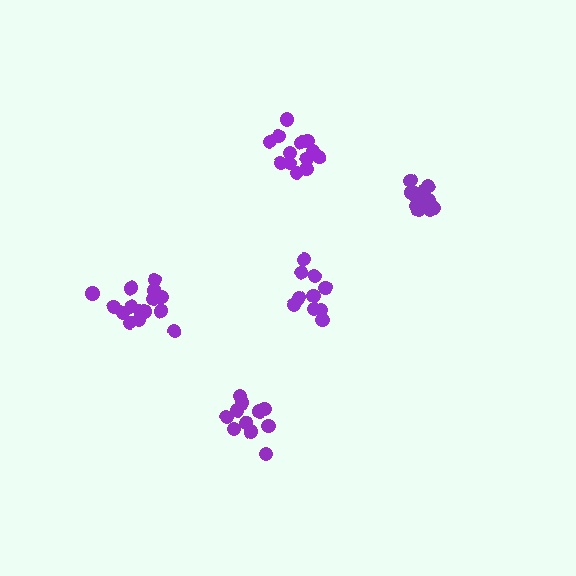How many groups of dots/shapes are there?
There are 5 groups.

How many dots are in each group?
Group 1: 16 dots, Group 2: 13 dots, Group 3: 12 dots, Group 4: 10 dots, Group 5: 11 dots (62 total).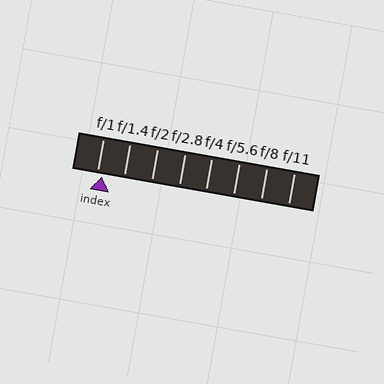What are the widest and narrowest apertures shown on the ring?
The widest aperture shown is f/1 and the narrowest is f/11.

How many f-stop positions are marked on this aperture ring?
There are 8 f-stop positions marked.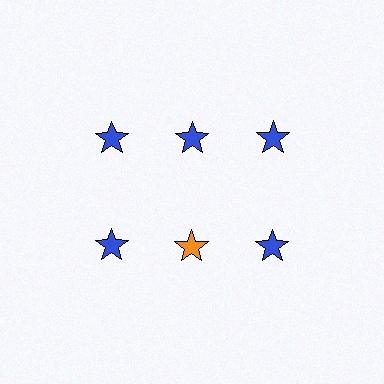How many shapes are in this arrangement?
There are 6 shapes arranged in a grid pattern.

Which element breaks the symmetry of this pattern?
The orange star in the second row, second from left column breaks the symmetry. All other shapes are blue stars.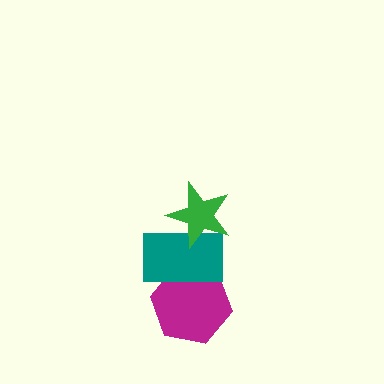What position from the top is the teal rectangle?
The teal rectangle is 2nd from the top.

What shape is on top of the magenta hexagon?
The teal rectangle is on top of the magenta hexagon.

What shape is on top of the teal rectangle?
The green star is on top of the teal rectangle.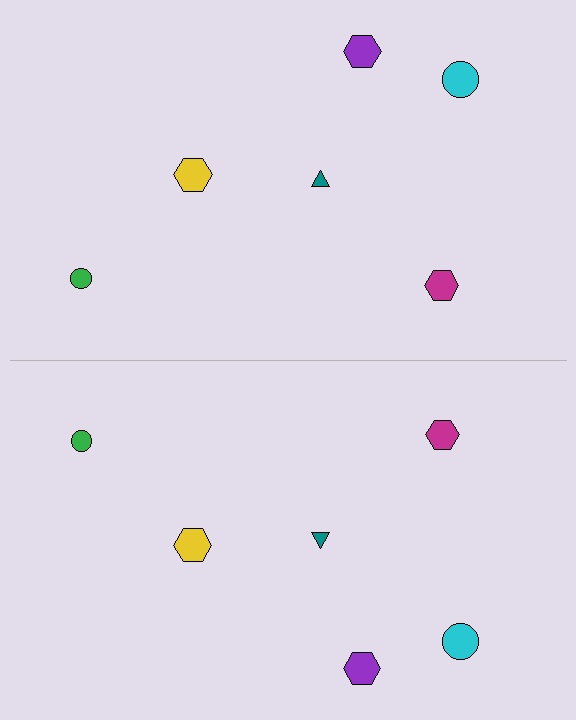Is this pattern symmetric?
Yes, this pattern has bilateral (reflection) symmetry.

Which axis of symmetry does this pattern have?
The pattern has a horizontal axis of symmetry running through the center of the image.